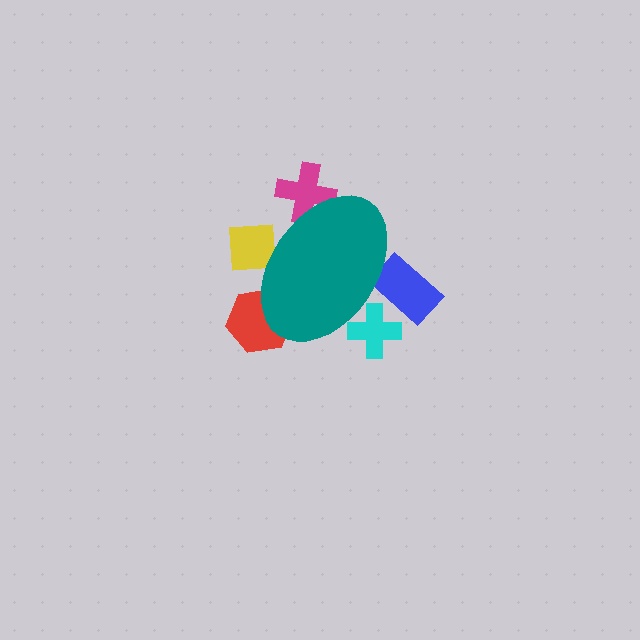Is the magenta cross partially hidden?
Yes, the magenta cross is partially hidden behind the teal ellipse.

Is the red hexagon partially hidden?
Yes, the red hexagon is partially hidden behind the teal ellipse.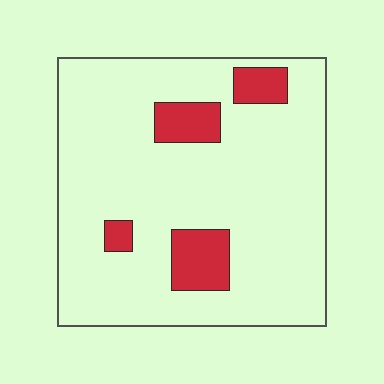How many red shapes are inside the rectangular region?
4.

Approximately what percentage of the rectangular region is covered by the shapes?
Approximately 15%.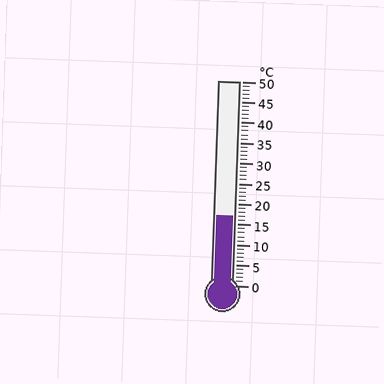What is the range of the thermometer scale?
The thermometer scale ranges from 0°C to 50°C.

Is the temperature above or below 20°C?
The temperature is below 20°C.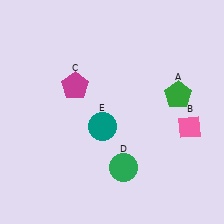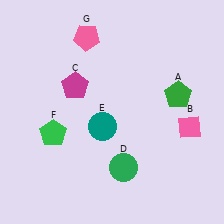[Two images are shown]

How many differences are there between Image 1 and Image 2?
There are 2 differences between the two images.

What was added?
A green pentagon (F), a pink pentagon (G) were added in Image 2.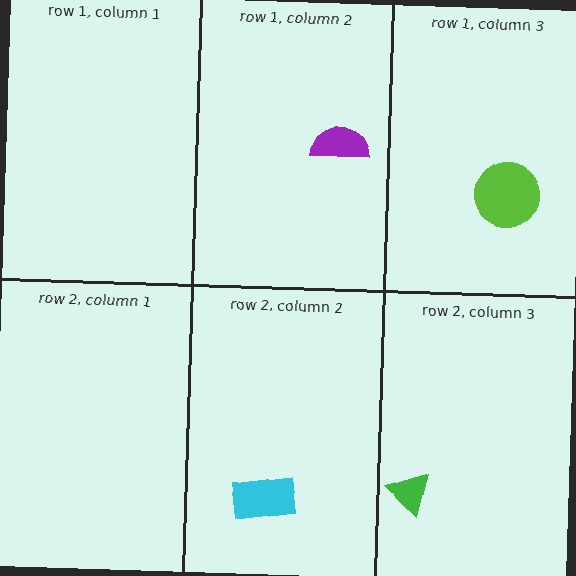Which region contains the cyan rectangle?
The row 2, column 2 region.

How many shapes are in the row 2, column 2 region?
1.